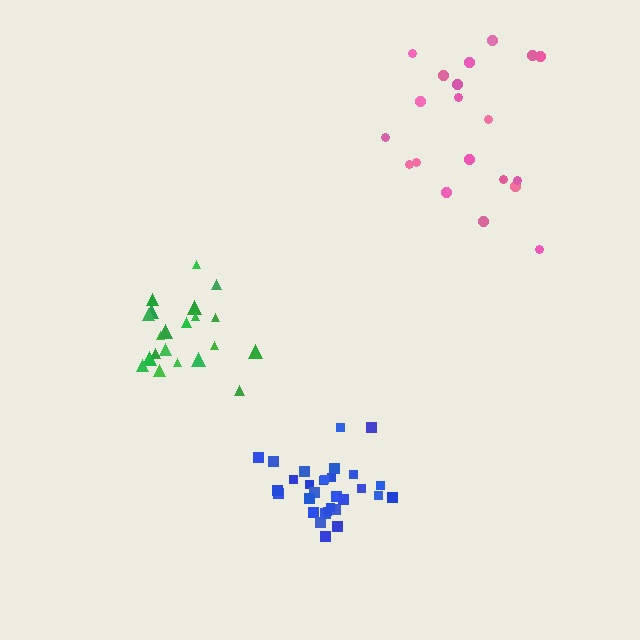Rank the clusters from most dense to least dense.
blue, green, pink.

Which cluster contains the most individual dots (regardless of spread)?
Blue (30).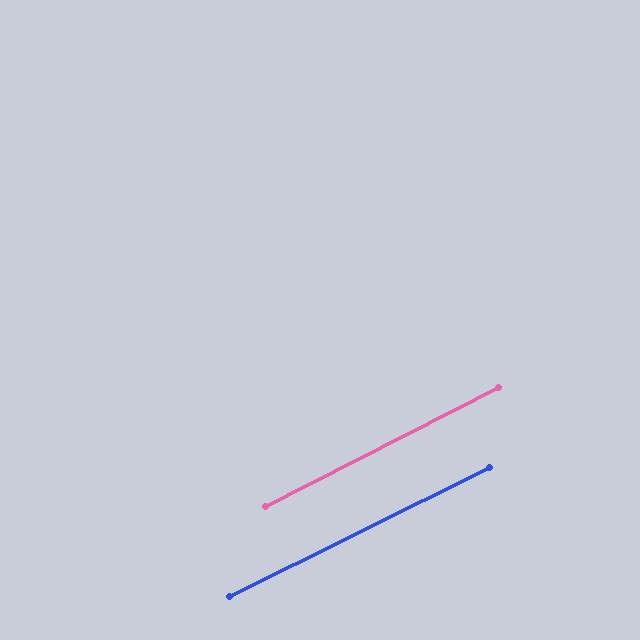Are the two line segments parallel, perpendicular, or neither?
Parallel — their directions differ by only 0.7°.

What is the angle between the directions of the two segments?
Approximately 1 degree.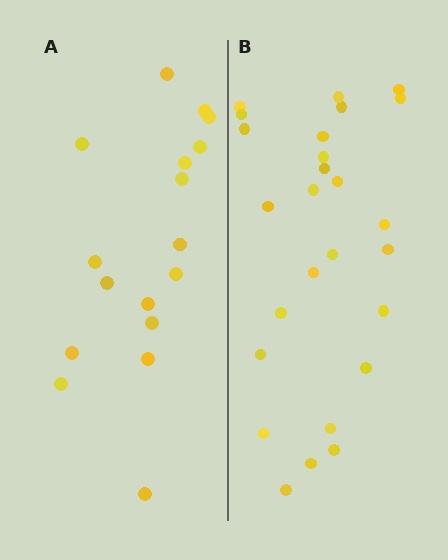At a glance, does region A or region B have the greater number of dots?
Region B (the right region) has more dots.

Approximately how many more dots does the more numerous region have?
Region B has roughly 8 or so more dots than region A.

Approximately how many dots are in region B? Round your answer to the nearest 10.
About 30 dots. (The exact count is 26, which rounds to 30.)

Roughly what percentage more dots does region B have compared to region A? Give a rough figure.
About 55% more.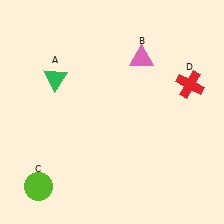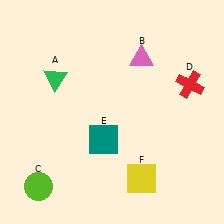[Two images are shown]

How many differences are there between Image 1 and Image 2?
There are 2 differences between the two images.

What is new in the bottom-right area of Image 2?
A yellow square (F) was added in the bottom-right area of Image 2.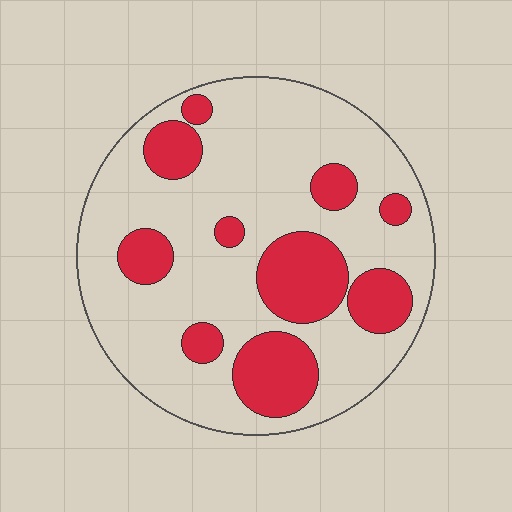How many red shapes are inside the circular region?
10.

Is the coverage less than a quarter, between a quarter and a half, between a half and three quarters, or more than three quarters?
Between a quarter and a half.